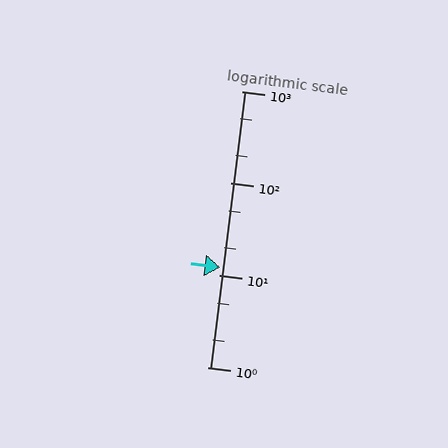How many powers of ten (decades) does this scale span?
The scale spans 3 decades, from 1 to 1000.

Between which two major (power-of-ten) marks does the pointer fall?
The pointer is between 10 and 100.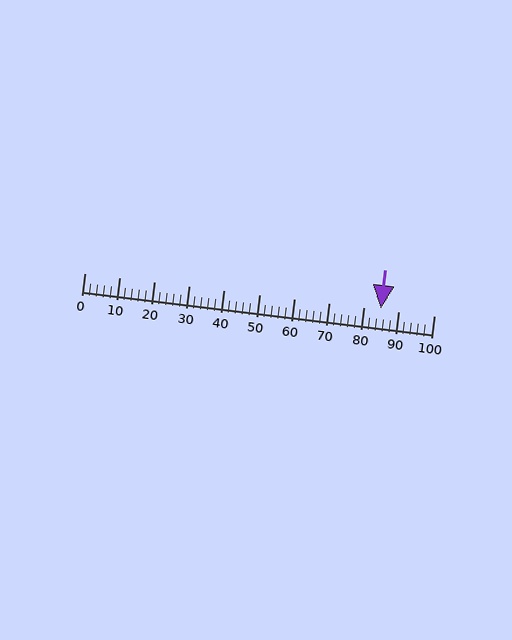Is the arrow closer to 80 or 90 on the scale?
The arrow is closer to 80.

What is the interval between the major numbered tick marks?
The major tick marks are spaced 10 units apart.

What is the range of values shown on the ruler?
The ruler shows values from 0 to 100.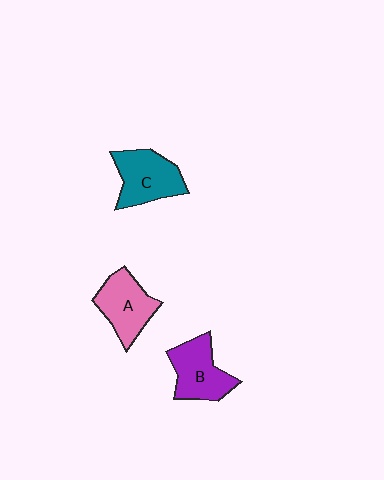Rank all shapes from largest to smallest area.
From largest to smallest: C (teal), A (pink), B (purple).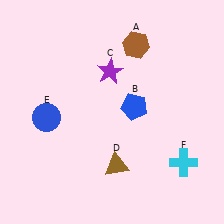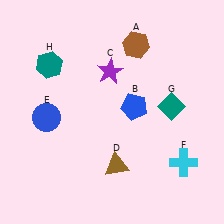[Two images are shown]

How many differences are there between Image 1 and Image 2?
There are 2 differences between the two images.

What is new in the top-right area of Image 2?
A teal diamond (G) was added in the top-right area of Image 2.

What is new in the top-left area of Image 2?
A teal hexagon (H) was added in the top-left area of Image 2.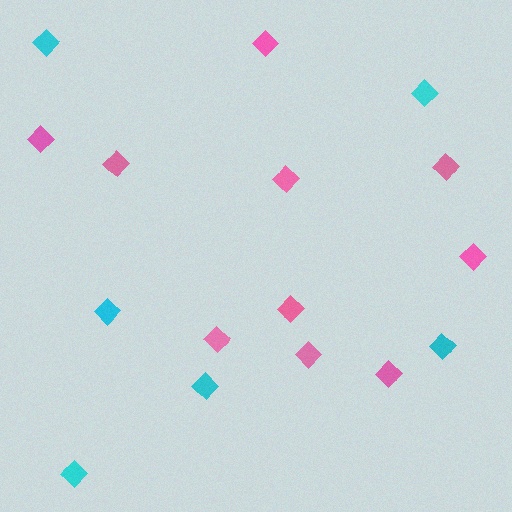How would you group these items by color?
There are 2 groups: one group of cyan diamonds (6) and one group of pink diamonds (10).